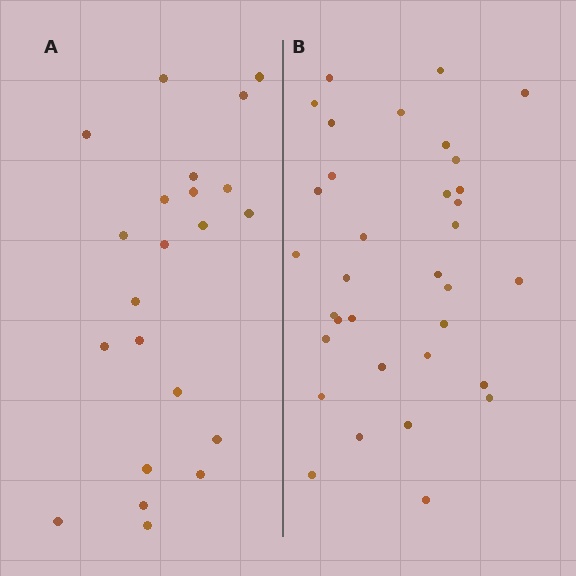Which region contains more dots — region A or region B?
Region B (the right region) has more dots.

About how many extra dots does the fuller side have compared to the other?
Region B has roughly 12 or so more dots than region A.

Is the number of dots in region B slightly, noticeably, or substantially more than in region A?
Region B has substantially more. The ratio is roughly 1.5 to 1.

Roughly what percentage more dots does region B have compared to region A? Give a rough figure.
About 55% more.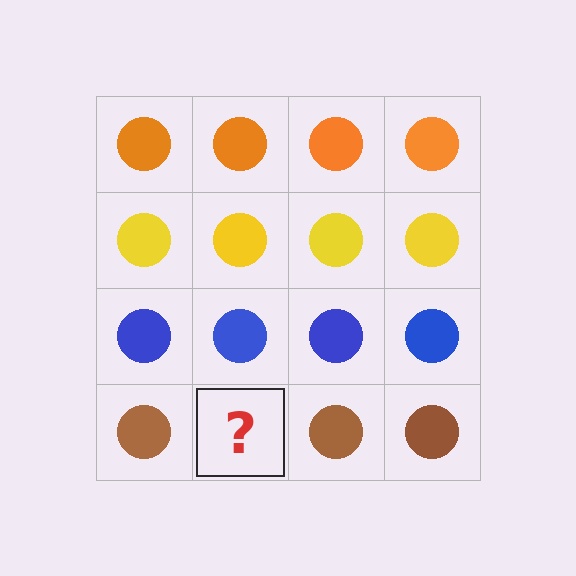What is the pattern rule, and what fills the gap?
The rule is that each row has a consistent color. The gap should be filled with a brown circle.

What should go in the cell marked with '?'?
The missing cell should contain a brown circle.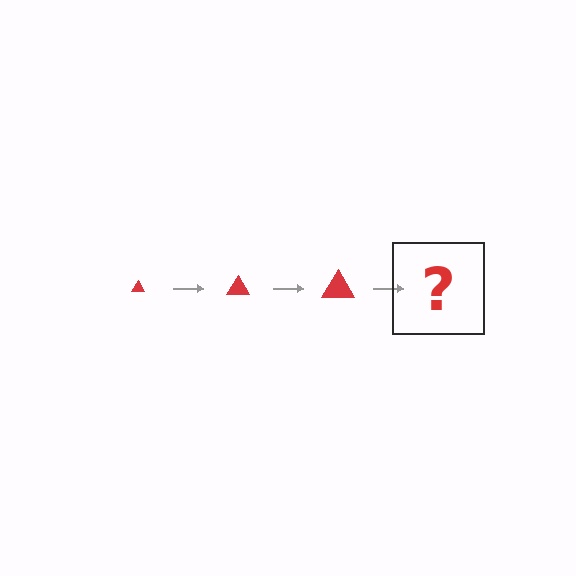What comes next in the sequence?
The next element should be a red triangle, larger than the previous one.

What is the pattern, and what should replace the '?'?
The pattern is that the triangle gets progressively larger each step. The '?' should be a red triangle, larger than the previous one.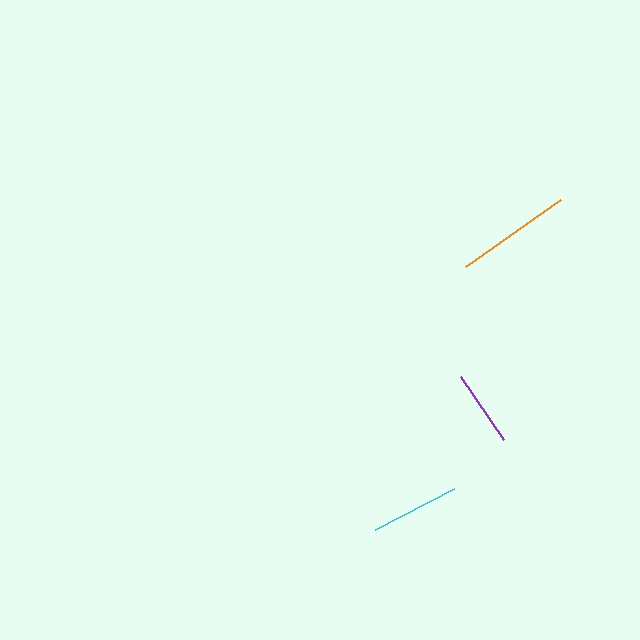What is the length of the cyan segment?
The cyan segment is approximately 89 pixels long.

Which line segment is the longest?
The orange line is the longest at approximately 117 pixels.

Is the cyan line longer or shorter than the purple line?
The cyan line is longer than the purple line.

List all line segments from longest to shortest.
From longest to shortest: orange, cyan, purple.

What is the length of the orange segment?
The orange segment is approximately 117 pixels long.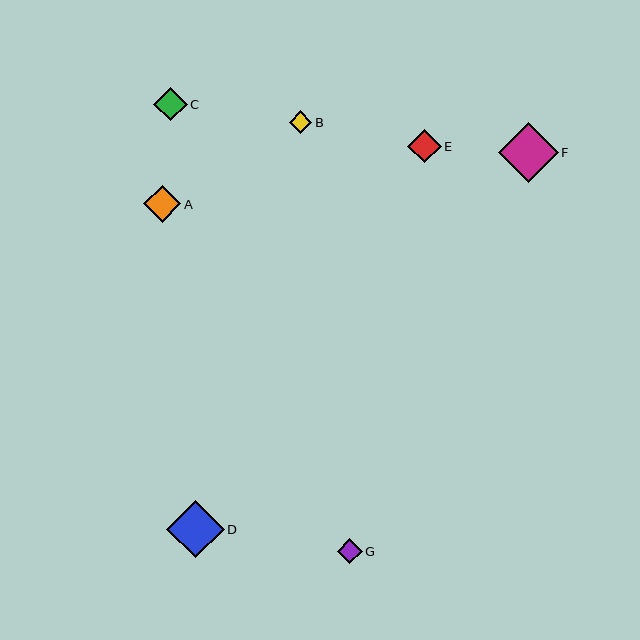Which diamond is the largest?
Diamond F is the largest with a size of approximately 60 pixels.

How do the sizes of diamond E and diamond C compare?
Diamond E and diamond C are approximately the same size.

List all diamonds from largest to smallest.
From largest to smallest: F, D, A, E, C, G, B.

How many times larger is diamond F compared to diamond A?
Diamond F is approximately 1.6 times the size of diamond A.